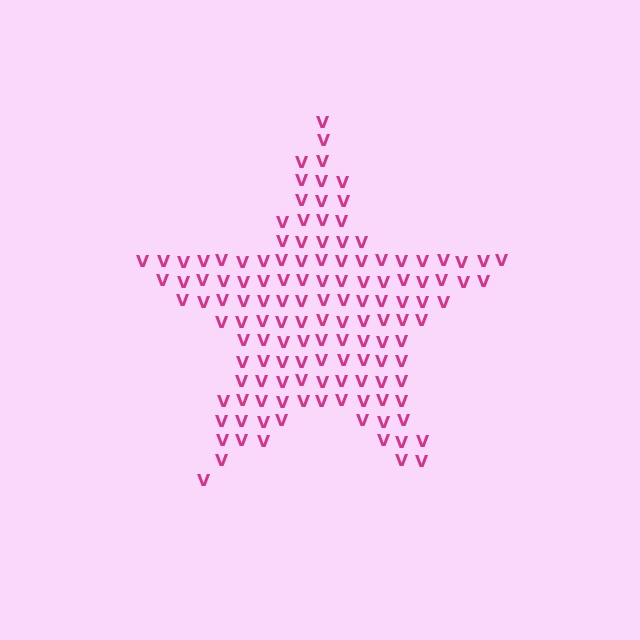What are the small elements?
The small elements are letter V's.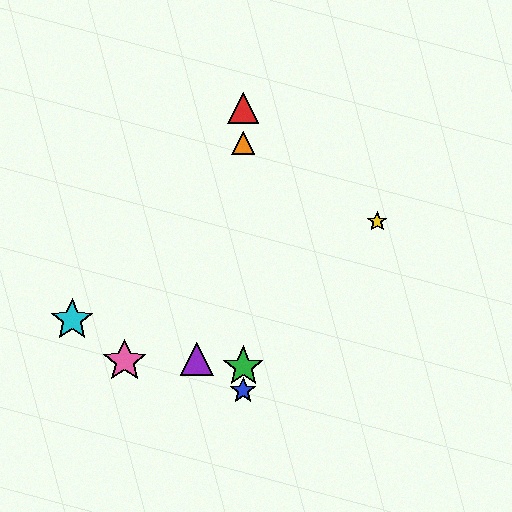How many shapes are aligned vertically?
4 shapes (the red triangle, the blue star, the green star, the orange triangle) are aligned vertically.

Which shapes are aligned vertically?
The red triangle, the blue star, the green star, the orange triangle are aligned vertically.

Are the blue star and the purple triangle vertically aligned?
No, the blue star is at x≈243 and the purple triangle is at x≈197.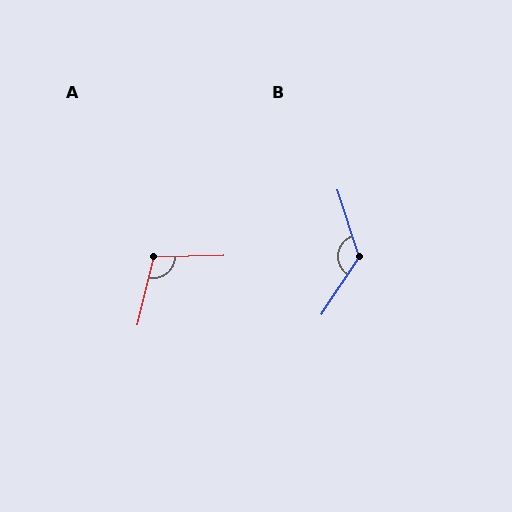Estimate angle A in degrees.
Approximately 105 degrees.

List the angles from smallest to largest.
A (105°), B (129°).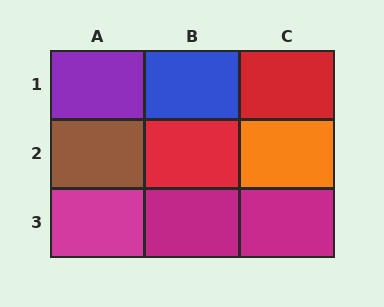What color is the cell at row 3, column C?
Magenta.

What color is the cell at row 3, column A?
Magenta.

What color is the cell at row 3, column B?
Magenta.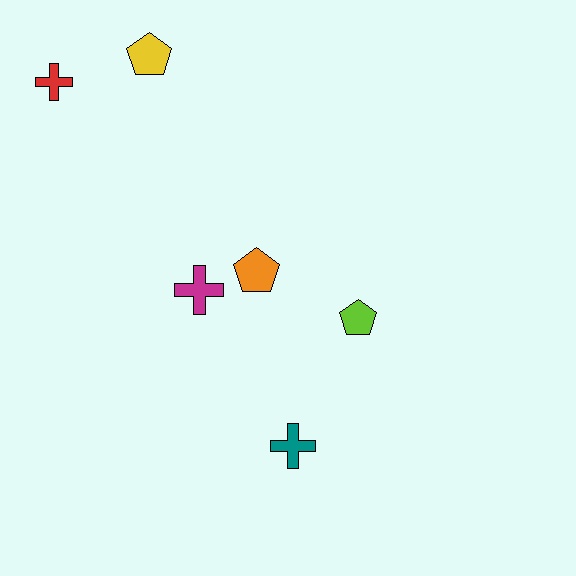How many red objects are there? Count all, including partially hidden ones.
There is 1 red object.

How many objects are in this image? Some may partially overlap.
There are 6 objects.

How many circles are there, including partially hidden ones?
There are no circles.